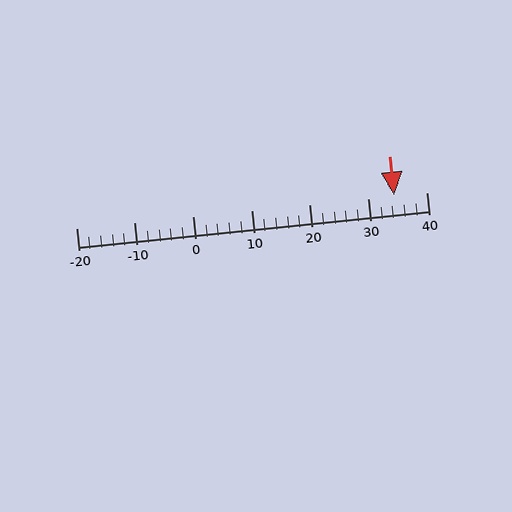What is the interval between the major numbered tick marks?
The major tick marks are spaced 10 units apart.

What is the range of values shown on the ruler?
The ruler shows values from -20 to 40.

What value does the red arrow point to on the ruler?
The red arrow points to approximately 34.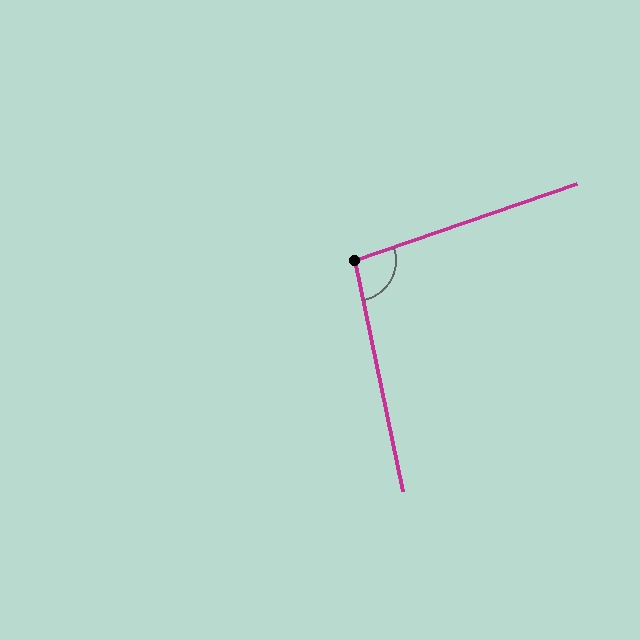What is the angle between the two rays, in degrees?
Approximately 97 degrees.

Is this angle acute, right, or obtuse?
It is obtuse.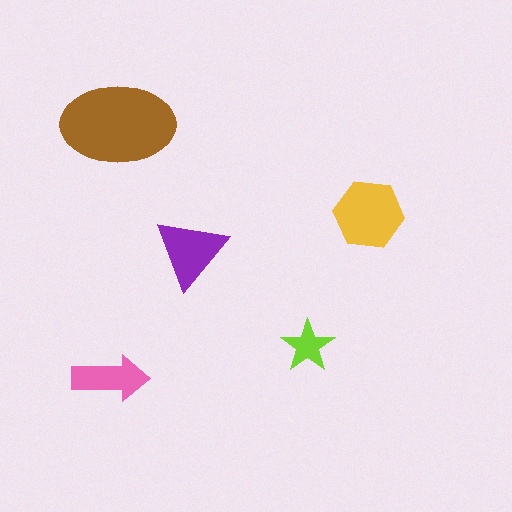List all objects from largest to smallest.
The brown ellipse, the yellow hexagon, the purple triangle, the pink arrow, the lime star.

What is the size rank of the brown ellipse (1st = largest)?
1st.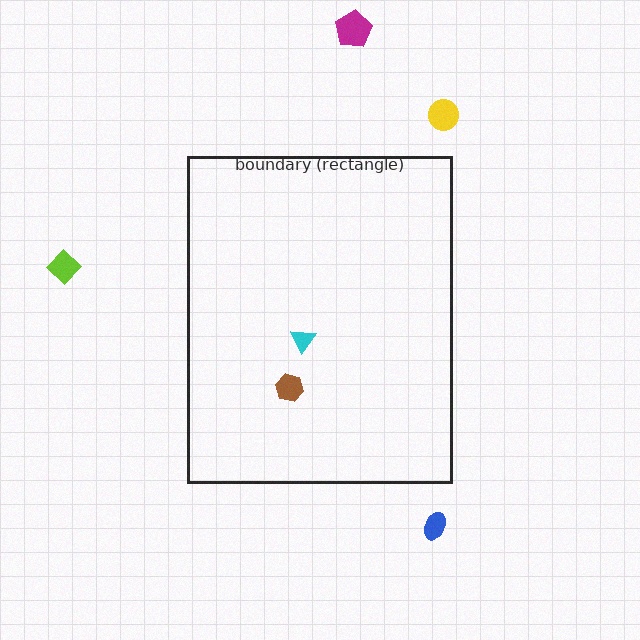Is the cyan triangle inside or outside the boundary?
Inside.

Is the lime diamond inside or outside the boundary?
Outside.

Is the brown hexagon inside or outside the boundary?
Inside.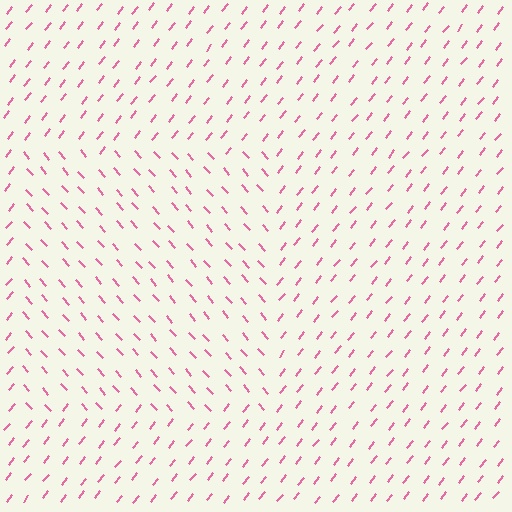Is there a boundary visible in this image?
Yes, there is a texture boundary formed by a change in line orientation.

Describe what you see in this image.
The image is filled with small pink line segments. A rectangle region in the image has lines oriented differently from the surrounding lines, creating a visible texture boundary.